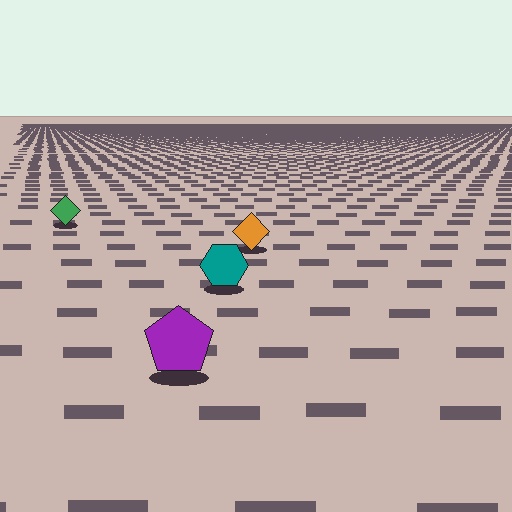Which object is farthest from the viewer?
The green diamond is farthest from the viewer. It appears smaller and the ground texture around it is denser.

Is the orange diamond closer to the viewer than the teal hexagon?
No. The teal hexagon is closer — you can tell from the texture gradient: the ground texture is coarser near it.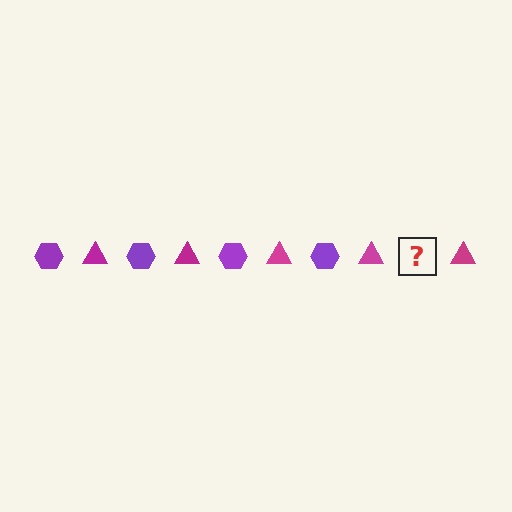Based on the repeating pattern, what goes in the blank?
The blank should be a purple hexagon.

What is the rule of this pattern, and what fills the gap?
The rule is that the pattern alternates between purple hexagon and magenta triangle. The gap should be filled with a purple hexagon.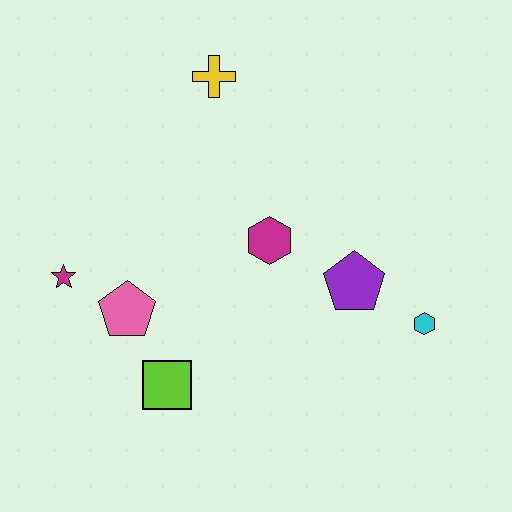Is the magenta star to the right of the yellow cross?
No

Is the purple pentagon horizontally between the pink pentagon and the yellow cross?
No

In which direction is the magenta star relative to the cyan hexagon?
The magenta star is to the left of the cyan hexagon.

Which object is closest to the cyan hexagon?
The purple pentagon is closest to the cyan hexagon.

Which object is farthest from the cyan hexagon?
The magenta star is farthest from the cyan hexagon.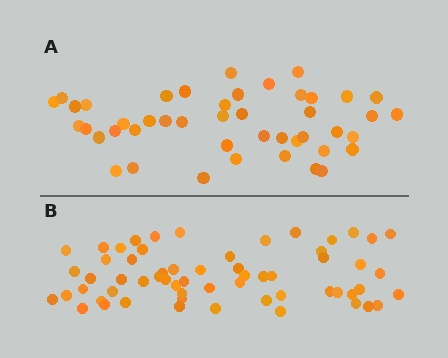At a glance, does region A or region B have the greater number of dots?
Region B (the bottom region) has more dots.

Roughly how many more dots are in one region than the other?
Region B has approximately 15 more dots than region A.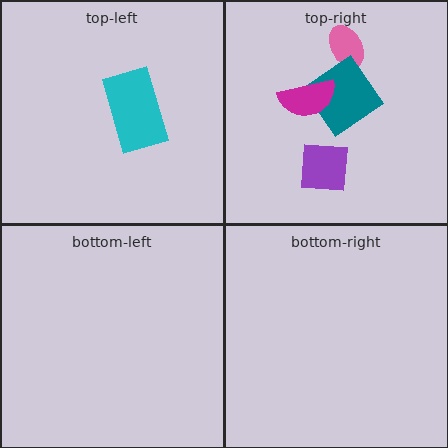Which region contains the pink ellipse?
The top-right region.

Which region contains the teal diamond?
The top-right region.